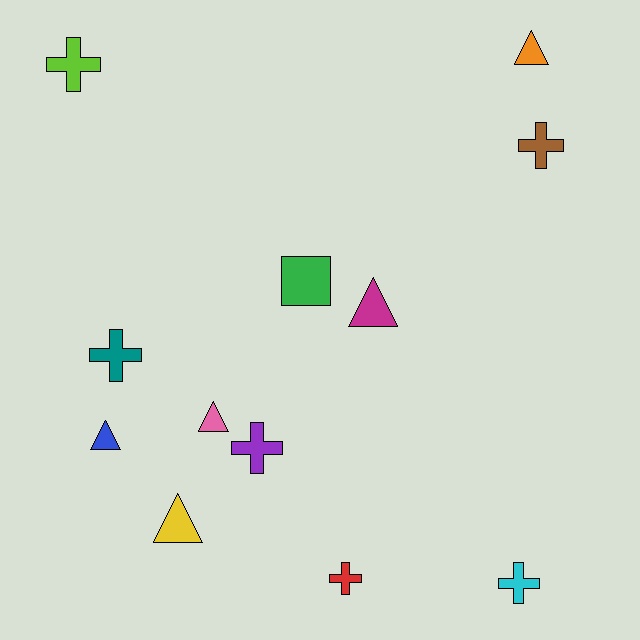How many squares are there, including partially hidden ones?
There is 1 square.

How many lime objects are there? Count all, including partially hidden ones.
There is 1 lime object.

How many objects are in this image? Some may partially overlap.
There are 12 objects.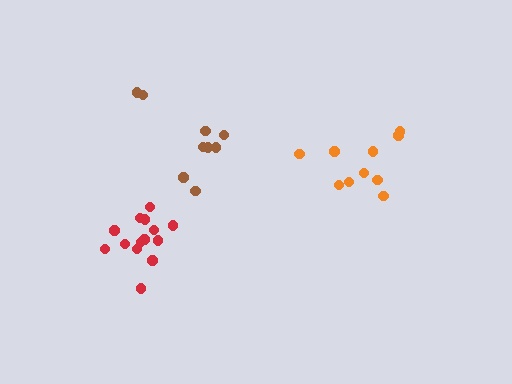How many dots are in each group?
Group 1: 14 dots, Group 2: 10 dots, Group 3: 9 dots (33 total).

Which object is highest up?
The brown cluster is topmost.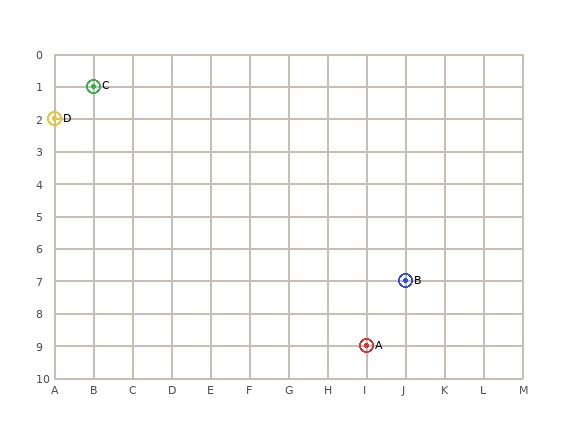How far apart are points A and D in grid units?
Points A and D are 8 columns and 7 rows apart (about 10.6 grid units diagonally).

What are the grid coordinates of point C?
Point C is at grid coordinates (B, 1).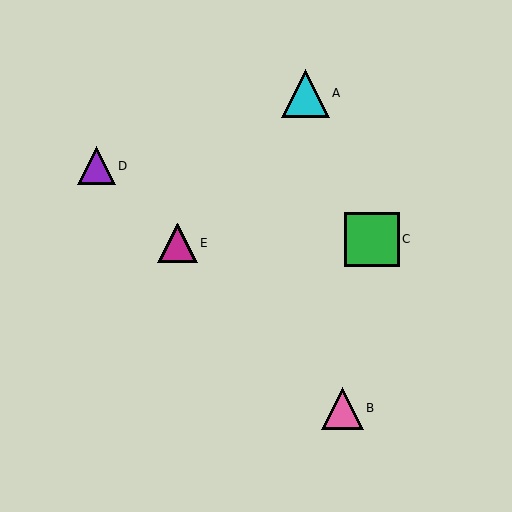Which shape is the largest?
The green square (labeled C) is the largest.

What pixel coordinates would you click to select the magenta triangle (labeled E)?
Click at (177, 243) to select the magenta triangle E.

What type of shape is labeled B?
Shape B is a pink triangle.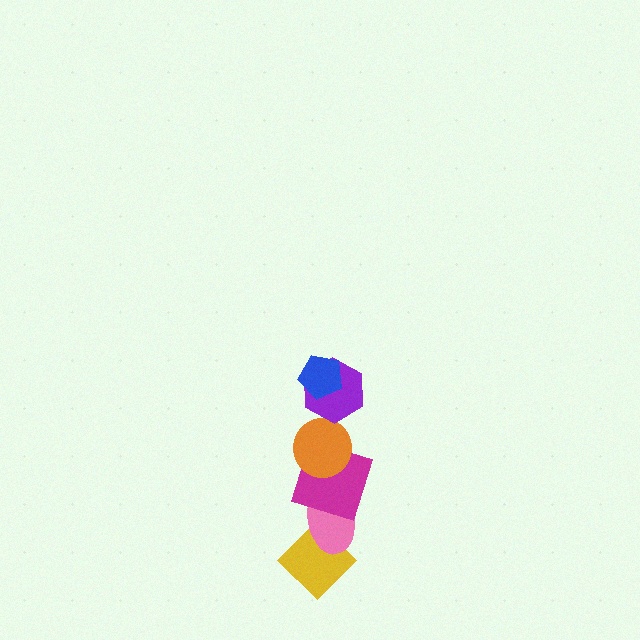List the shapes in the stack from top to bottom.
From top to bottom: the blue pentagon, the purple hexagon, the orange circle, the magenta square, the pink ellipse, the yellow diamond.